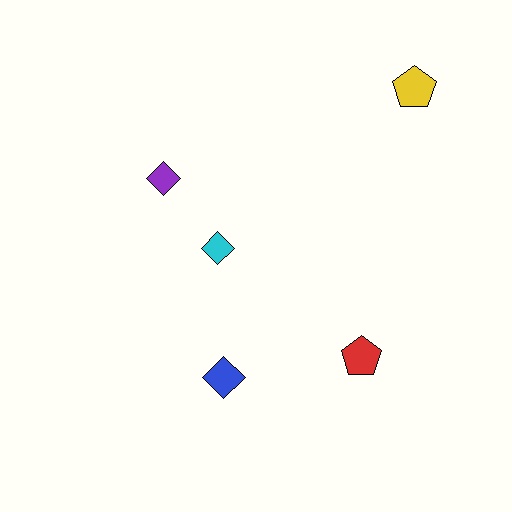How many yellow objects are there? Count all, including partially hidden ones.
There is 1 yellow object.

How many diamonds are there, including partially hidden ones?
There are 3 diamonds.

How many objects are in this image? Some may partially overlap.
There are 5 objects.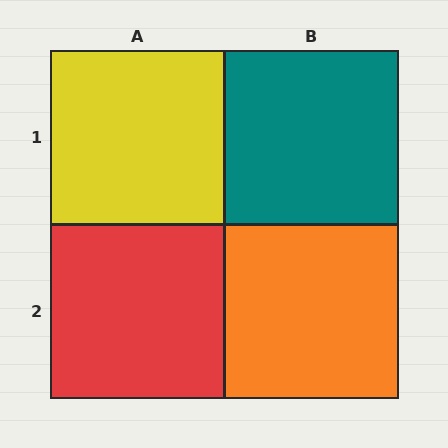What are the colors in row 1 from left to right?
Yellow, teal.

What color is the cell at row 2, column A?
Red.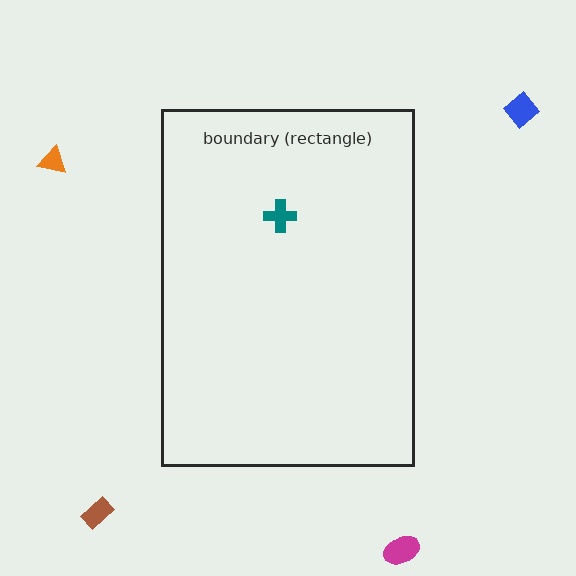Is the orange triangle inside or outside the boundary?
Outside.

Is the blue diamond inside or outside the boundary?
Outside.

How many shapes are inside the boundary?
1 inside, 4 outside.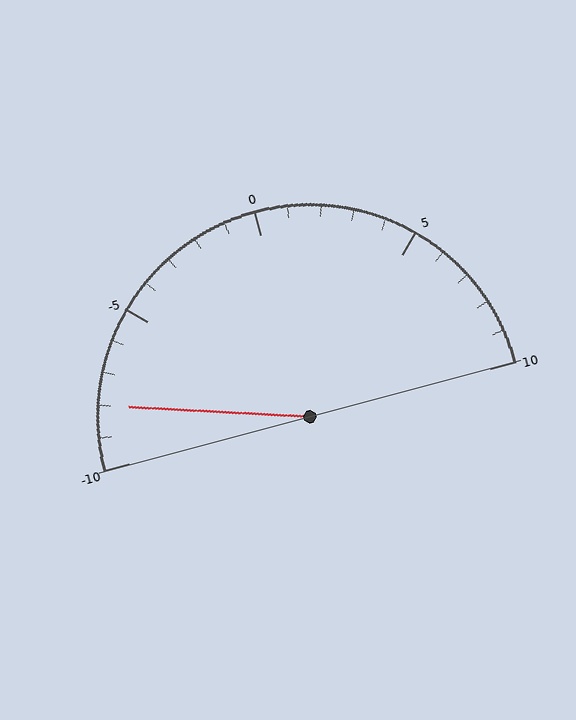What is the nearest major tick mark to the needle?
The nearest major tick mark is -10.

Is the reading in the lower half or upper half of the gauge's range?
The reading is in the lower half of the range (-10 to 10).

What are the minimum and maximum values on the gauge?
The gauge ranges from -10 to 10.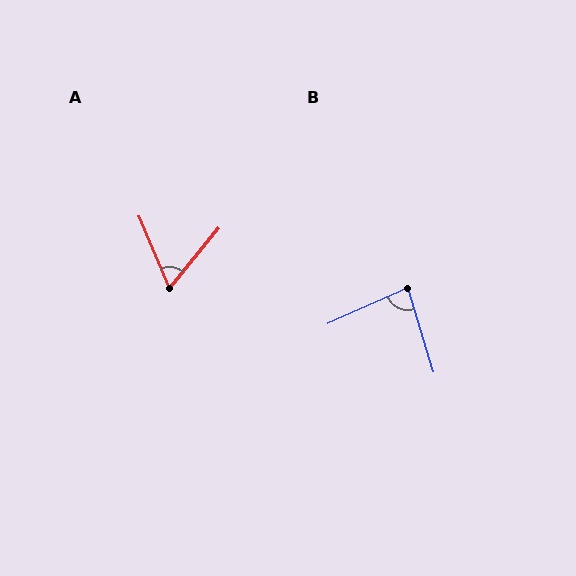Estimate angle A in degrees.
Approximately 62 degrees.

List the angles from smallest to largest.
A (62°), B (83°).